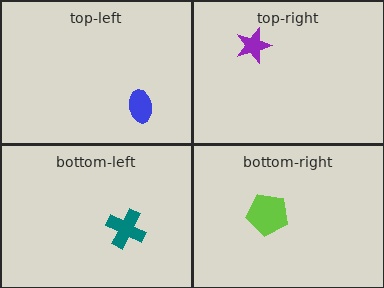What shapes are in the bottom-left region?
The teal cross.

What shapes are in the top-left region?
The blue ellipse.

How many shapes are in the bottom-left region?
1.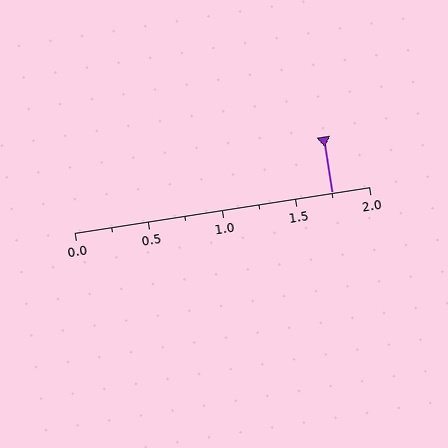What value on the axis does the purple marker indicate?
The marker indicates approximately 1.75.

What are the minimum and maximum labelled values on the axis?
The axis runs from 0.0 to 2.0.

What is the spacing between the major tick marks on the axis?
The major ticks are spaced 0.5 apart.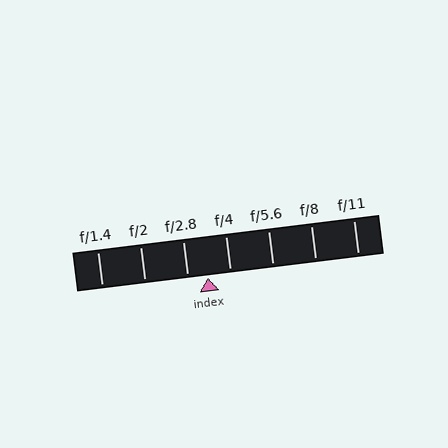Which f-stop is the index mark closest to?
The index mark is closest to f/2.8.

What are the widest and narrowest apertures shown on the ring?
The widest aperture shown is f/1.4 and the narrowest is f/11.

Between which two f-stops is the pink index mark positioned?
The index mark is between f/2.8 and f/4.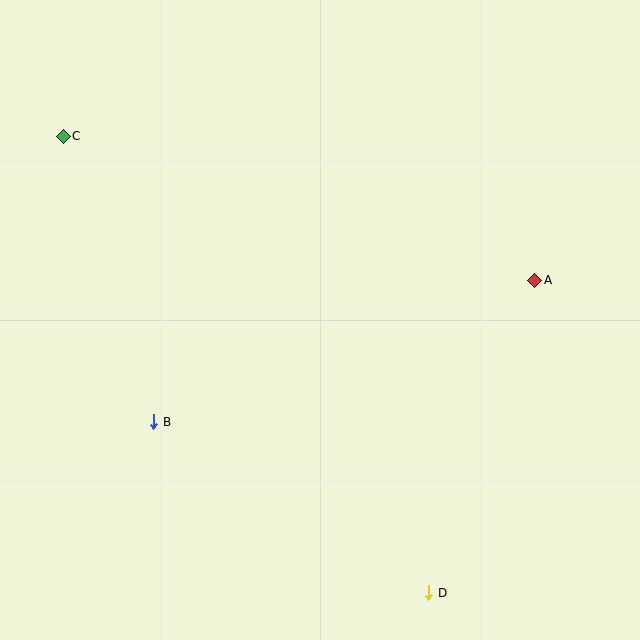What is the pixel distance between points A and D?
The distance between A and D is 330 pixels.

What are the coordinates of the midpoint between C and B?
The midpoint between C and B is at (108, 279).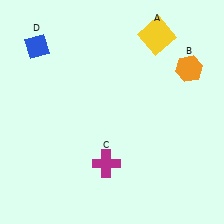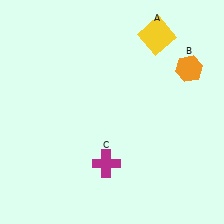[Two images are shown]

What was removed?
The blue diamond (D) was removed in Image 2.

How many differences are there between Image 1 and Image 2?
There is 1 difference between the two images.